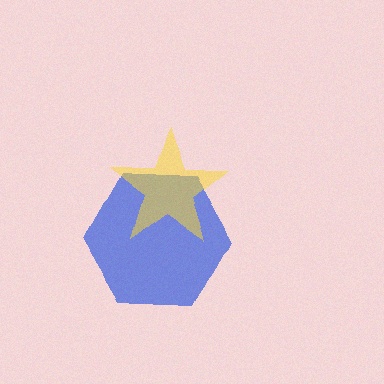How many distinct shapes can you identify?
There are 2 distinct shapes: a blue hexagon, a yellow star.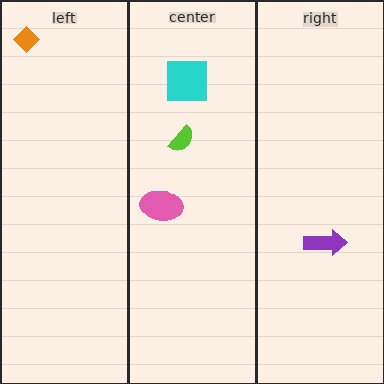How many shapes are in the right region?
1.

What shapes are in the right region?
The purple arrow.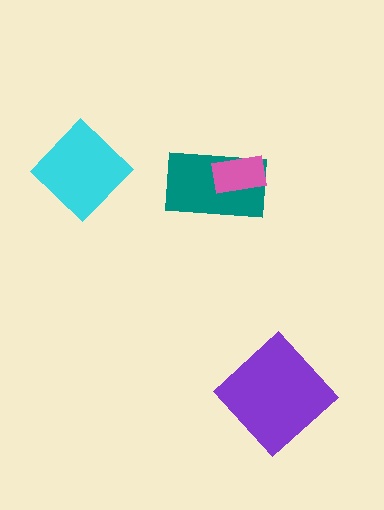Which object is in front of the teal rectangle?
The pink rectangle is in front of the teal rectangle.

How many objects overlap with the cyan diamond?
0 objects overlap with the cyan diamond.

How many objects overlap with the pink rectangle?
1 object overlaps with the pink rectangle.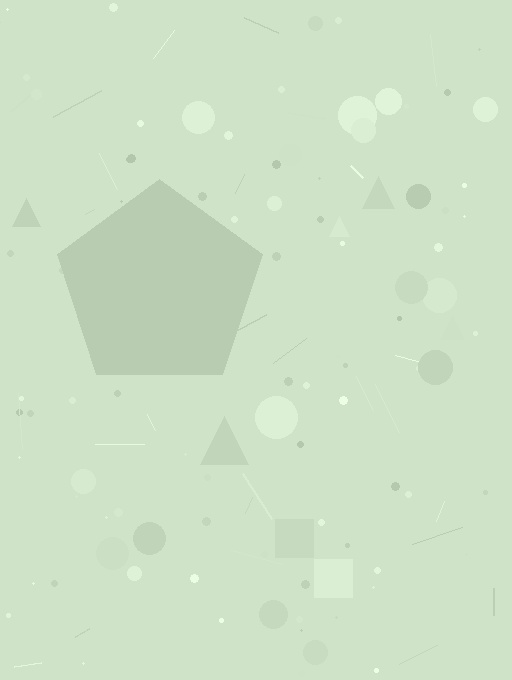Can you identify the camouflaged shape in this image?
The camouflaged shape is a pentagon.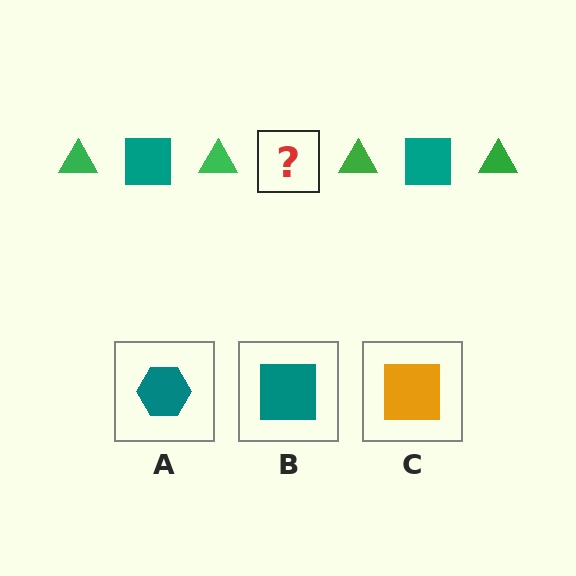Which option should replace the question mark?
Option B.